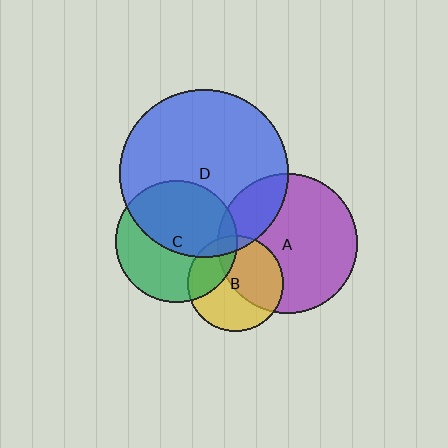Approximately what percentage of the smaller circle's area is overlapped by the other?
Approximately 10%.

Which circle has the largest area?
Circle D (blue).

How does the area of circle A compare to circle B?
Approximately 2.1 times.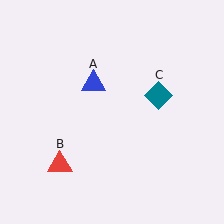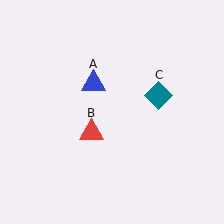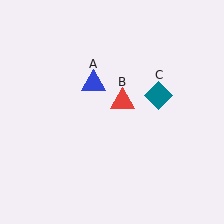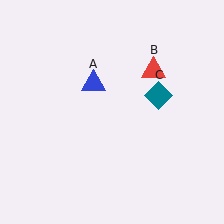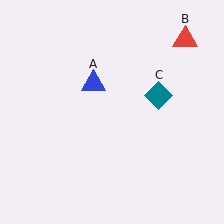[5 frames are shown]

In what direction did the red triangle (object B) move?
The red triangle (object B) moved up and to the right.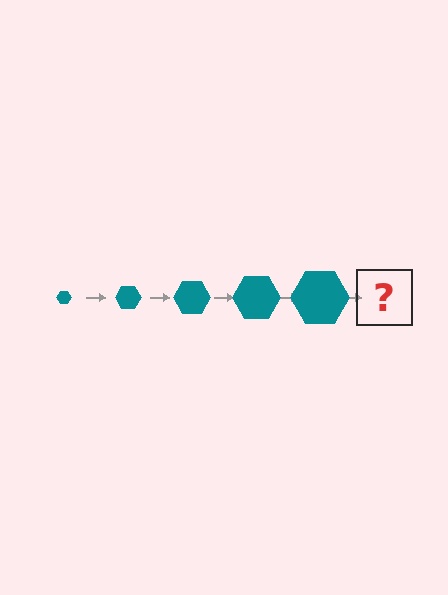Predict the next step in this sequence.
The next step is a teal hexagon, larger than the previous one.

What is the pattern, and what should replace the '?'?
The pattern is that the hexagon gets progressively larger each step. The '?' should be a teal hexagon, larger than the previous one.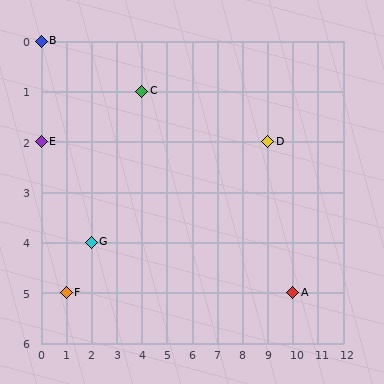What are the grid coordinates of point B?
Point B is at grid coordinates (0, 0).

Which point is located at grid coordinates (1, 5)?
Point F is at (1, 5).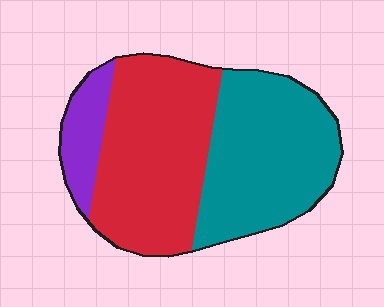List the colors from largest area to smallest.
From largest to smallest: red, teal, purple.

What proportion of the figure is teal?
Teal takes up between a third and a half of the figure.